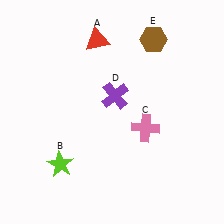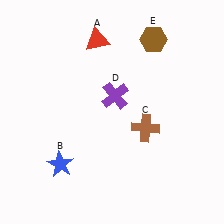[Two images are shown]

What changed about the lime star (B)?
In Image 1, B is lime. In Image 2, it changed to blue.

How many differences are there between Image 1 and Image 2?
There are 2 differences between the two images.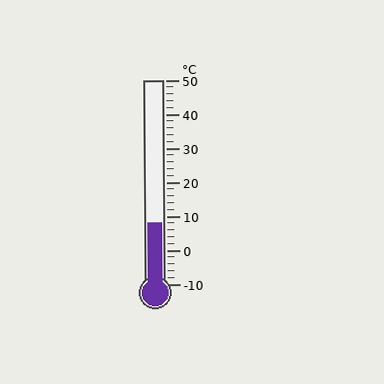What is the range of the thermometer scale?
The thermometer scale ranges from -10°C to 50°C.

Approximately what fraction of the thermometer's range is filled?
The thermometer is filled to approximately 30% of its range.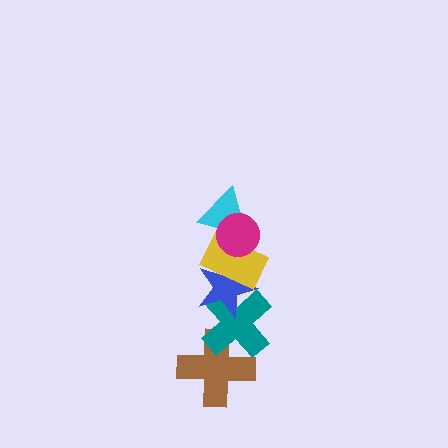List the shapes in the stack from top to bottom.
From top to bottom: the magenta circle, the cyan triangle, the yellow rectangle, the blue star, the teal cross, the brown cross.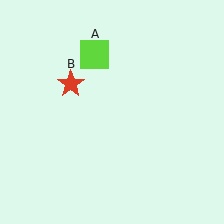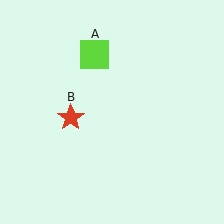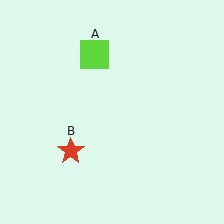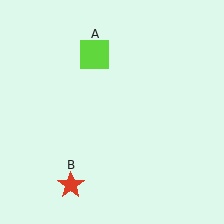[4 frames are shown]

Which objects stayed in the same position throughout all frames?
Lime square (object A) remained stationary.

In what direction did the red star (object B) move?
The red star (object B) moved down.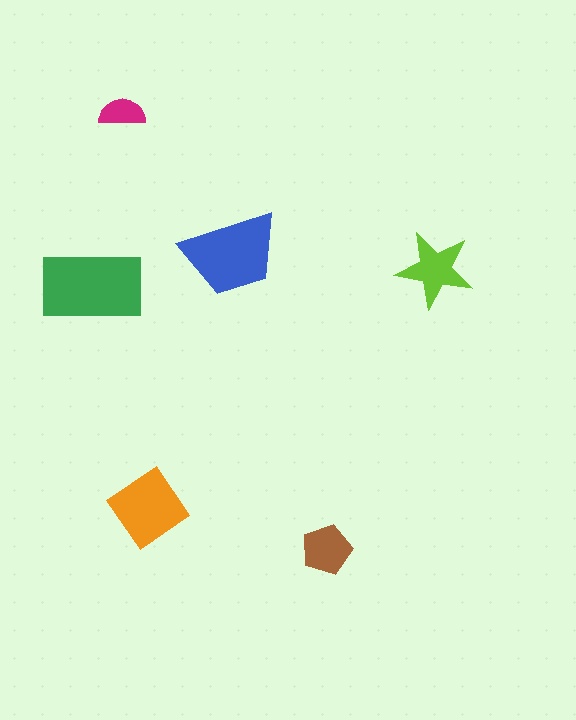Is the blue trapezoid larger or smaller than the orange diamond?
Larger.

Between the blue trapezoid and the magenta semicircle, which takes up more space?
The blue trapezoid.